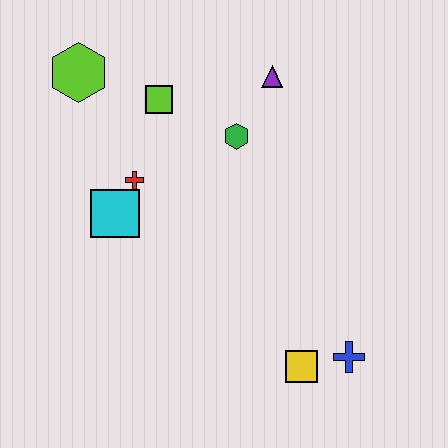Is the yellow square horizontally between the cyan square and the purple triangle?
No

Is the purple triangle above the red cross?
Yes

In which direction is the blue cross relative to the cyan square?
The blue cross is to the right of the cyan square.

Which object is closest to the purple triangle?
The green hexagon is closest to the purple triangle.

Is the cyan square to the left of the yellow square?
Yes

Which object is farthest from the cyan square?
The blue cross is farthest from the cyan square.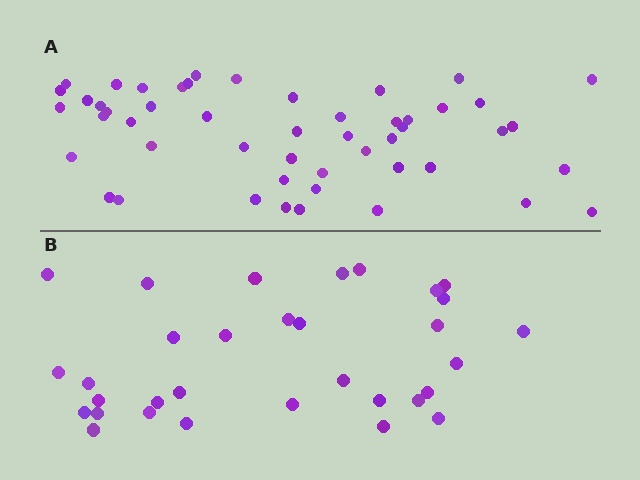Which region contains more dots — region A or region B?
Region A (the top region) has more dots.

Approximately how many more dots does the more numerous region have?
Region A has approximately 20 more dots than region B.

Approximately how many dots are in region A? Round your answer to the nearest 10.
About 50 dots.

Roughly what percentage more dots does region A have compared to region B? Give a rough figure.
About 55% more.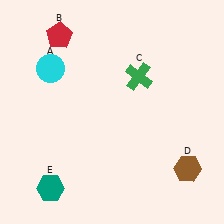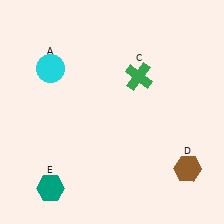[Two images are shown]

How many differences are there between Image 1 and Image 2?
There is 1 difference between the two images.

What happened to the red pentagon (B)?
The red pentagon (B) was removed in Image 2. It was in the top-left area of Image 1.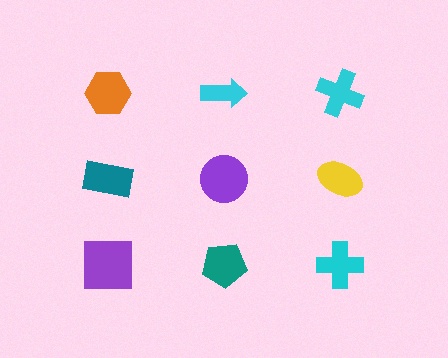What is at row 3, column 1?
A purple square.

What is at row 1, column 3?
A cyan cross.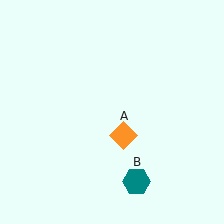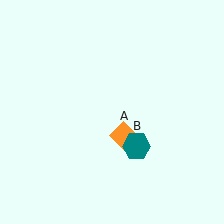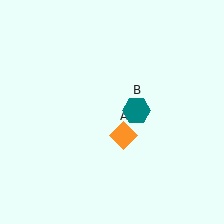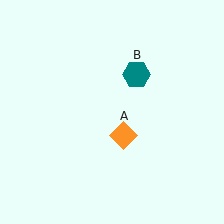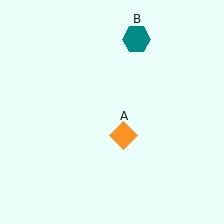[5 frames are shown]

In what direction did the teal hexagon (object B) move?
The teal hexagon (object B) moved up.